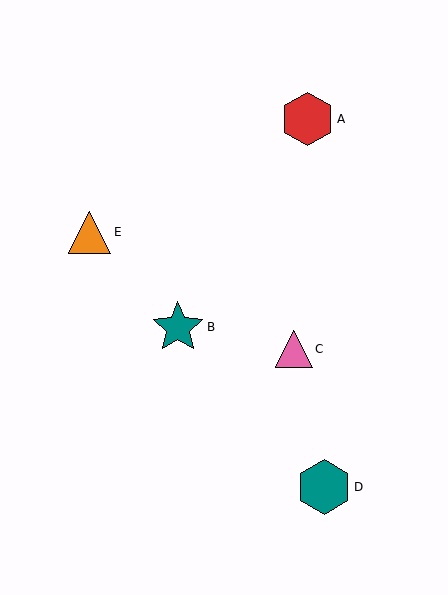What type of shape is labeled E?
Shape E is an orange triangle.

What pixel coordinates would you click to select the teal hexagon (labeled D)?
Click at (324, 487) to select the teal hexagon D.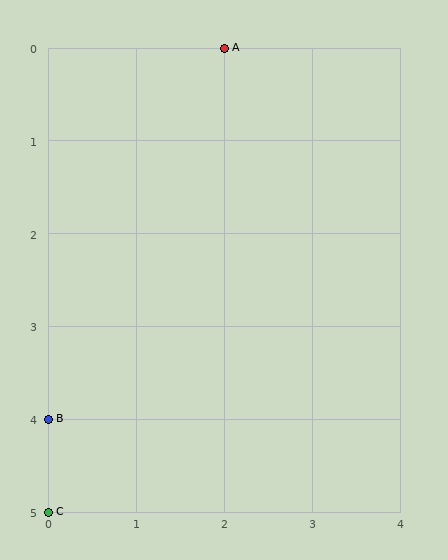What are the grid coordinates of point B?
Point B is at grid coordinates (0, 4).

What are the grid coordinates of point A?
Point A is at grid coordinates (2, 0).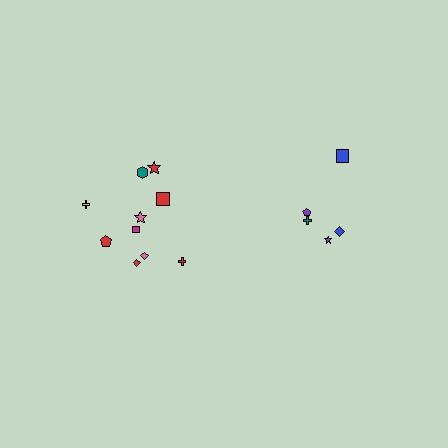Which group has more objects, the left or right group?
The left group.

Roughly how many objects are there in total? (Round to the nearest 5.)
Roughly 15 objects in total.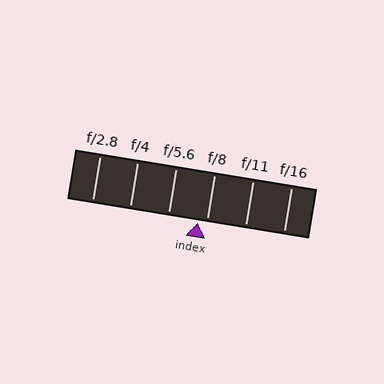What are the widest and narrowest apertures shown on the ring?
The widest aperture shown is f/2.8 and the narrowest is f/16.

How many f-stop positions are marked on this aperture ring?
There are 6 f-stop positions marked.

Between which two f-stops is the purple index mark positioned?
The index mark is between f/5.6 and f/8.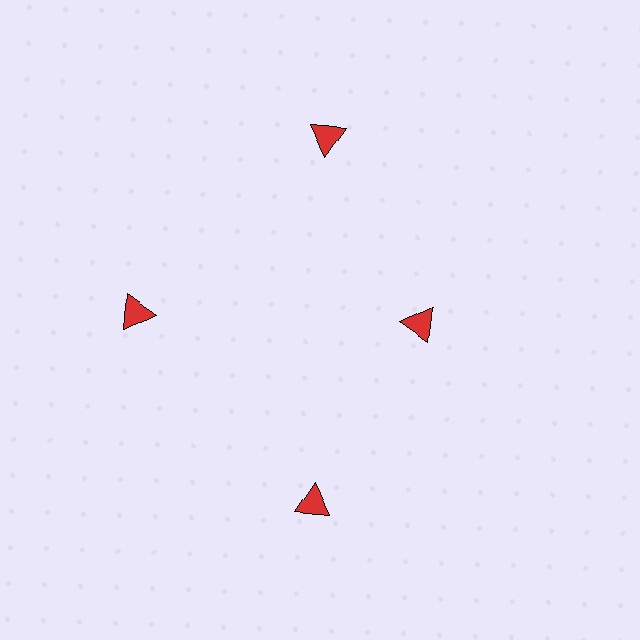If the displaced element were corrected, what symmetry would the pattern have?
It would have 4-fold rotational symmetry — the pattern would map onto itself every 90 degrees.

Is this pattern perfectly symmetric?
No. The 4 red triangles are arranged in a ring, but one element near the 3 o'clock position is pulled inward toward the center, breaking the 4-fold rotational symmetry.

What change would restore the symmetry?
The symmetry would be restored by moving it outward, back onto the ring so that all 4 triangles sit at equal angles and equal distance from the center.